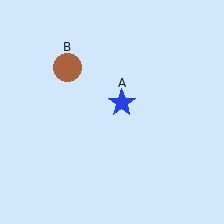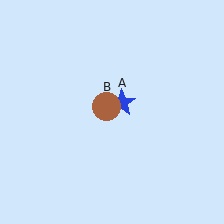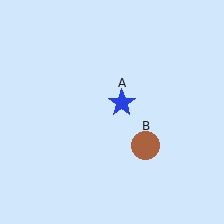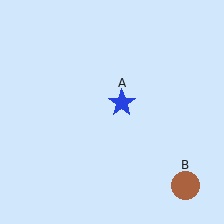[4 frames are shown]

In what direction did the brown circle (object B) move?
The brown circle (object B) moved down and to the right.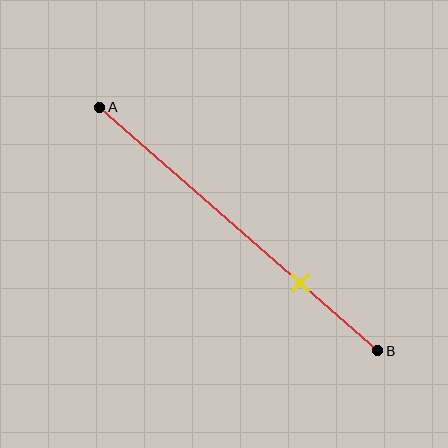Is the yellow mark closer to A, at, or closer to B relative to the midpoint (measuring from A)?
The yellow mark is closer to point B than the midpoint of segment AB.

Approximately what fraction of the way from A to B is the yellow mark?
The yellow mark is approximately 70% of the way from A to B.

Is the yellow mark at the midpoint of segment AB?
No, the mark is at about 70% from A, not at the 50% midpoint.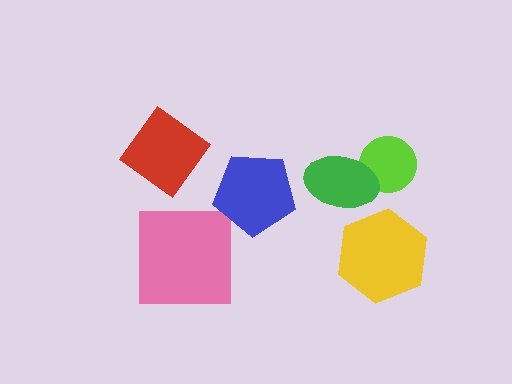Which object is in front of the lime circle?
The green ellipse is in front of the lime circle.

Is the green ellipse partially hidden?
No, no other shape covers it.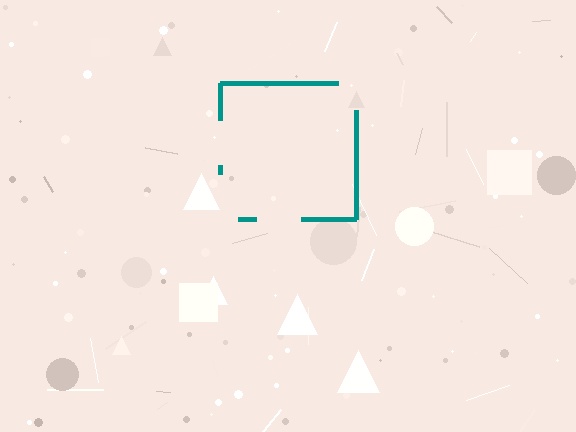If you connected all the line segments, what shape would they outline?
They would outline a square.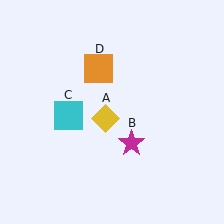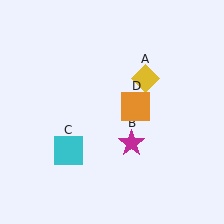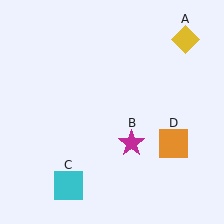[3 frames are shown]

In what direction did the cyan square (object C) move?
The cyan square (object C) moved down.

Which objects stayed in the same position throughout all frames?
Magenta star (object B) remained stationary.